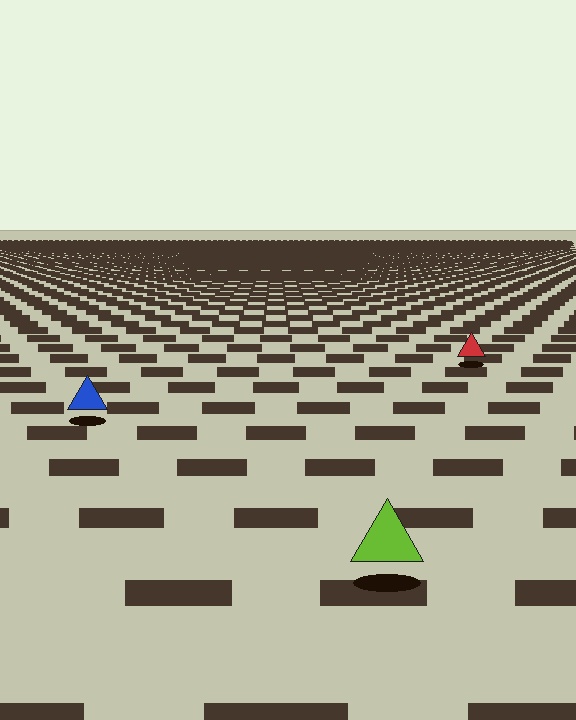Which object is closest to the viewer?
The lime triangle is closest. The texture marks near it are larger and more spread out.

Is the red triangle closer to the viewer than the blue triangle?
No. The blue triangle is closer — you can tell from the texture gradient: the ground texture is coarser near it.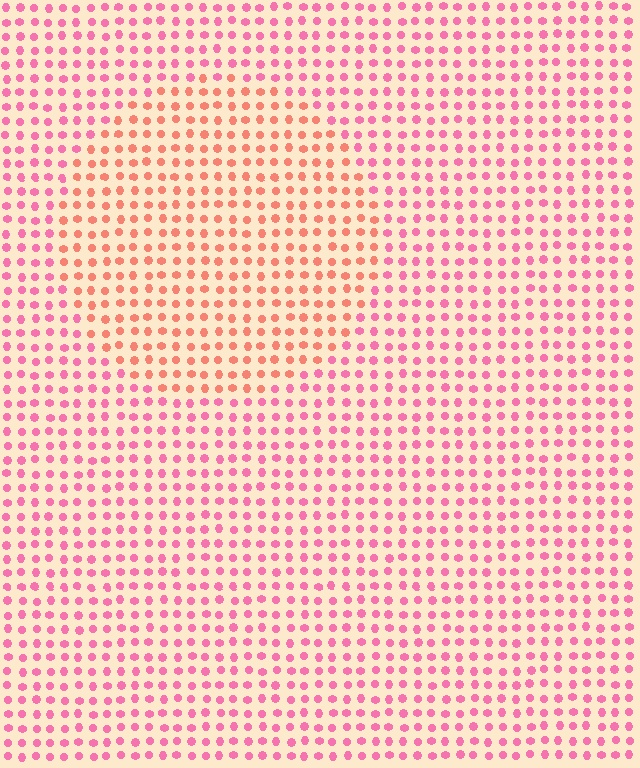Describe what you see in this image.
The image is filled with small pink elements in a uniform arrangement. A circle-shaped region is visible where the elements are tinted to a slightly different hue, forming a subtle color boundary.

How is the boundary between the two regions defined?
The boundary is defined purely by a slight shift in hue (about 34 degrees). Spacing, size, and orientation are identical on both sides.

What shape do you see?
I see a circle.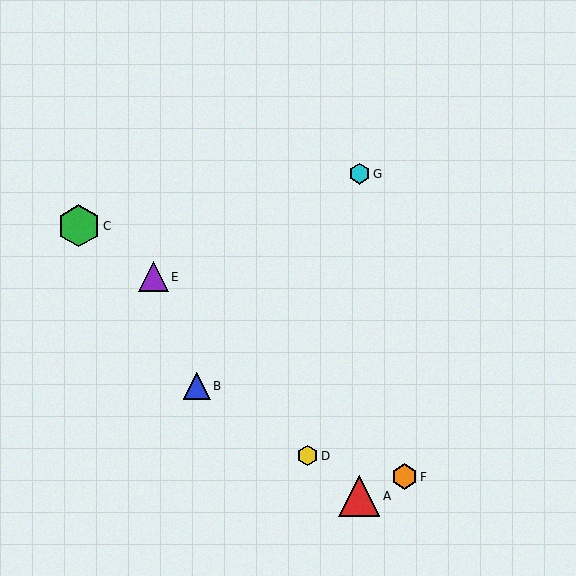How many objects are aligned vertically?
2 objects (A, G) are aligned vertically.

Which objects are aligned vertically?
Objects A, G are aligned vertically.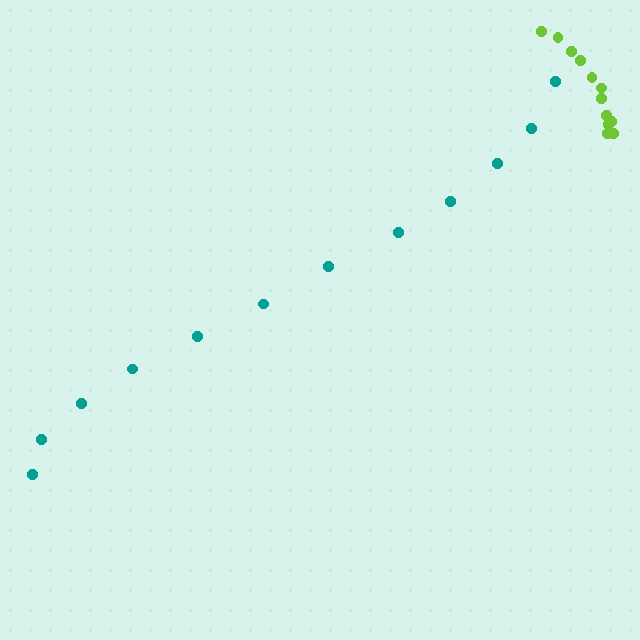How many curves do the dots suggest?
There are 2 distinct paths.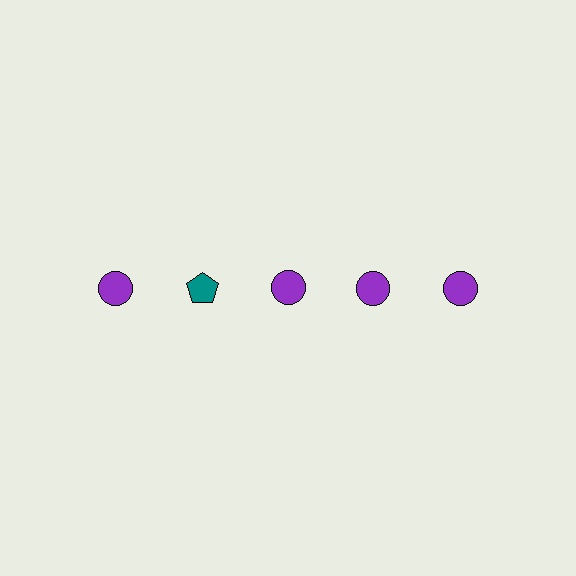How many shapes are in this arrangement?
There are 5 shapes arranged in a grid pattern.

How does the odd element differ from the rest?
It differs in both color (teal instead of purple) and shape (pentagon instead of circle).